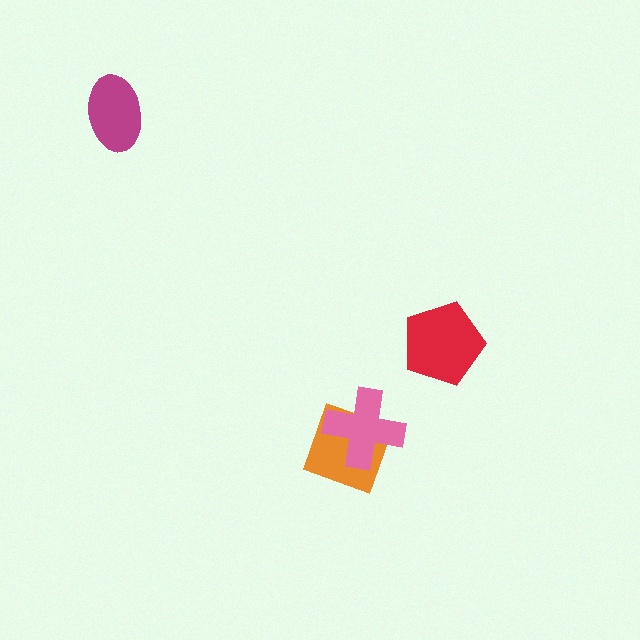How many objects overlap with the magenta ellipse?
0 objects overlap with the magenta ellipse.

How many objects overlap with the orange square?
1 object overlaps with the orange square.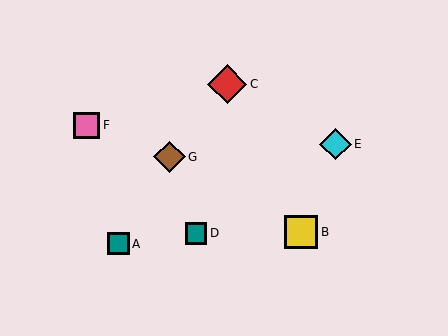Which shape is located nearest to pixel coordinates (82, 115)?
The pink square (labeled F) at (86, 125) is nearest to that location.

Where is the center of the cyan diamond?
The center of the cyan diamond is at (335, 144).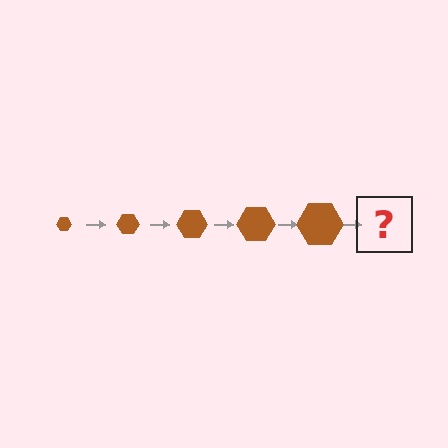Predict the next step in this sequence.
The next step is a brown hexagon, larger than the previous one.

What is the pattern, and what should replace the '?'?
The pattern is that the hexagon gets progressively larger each step. The '?' should be a brown hexagon, larger than the previous one.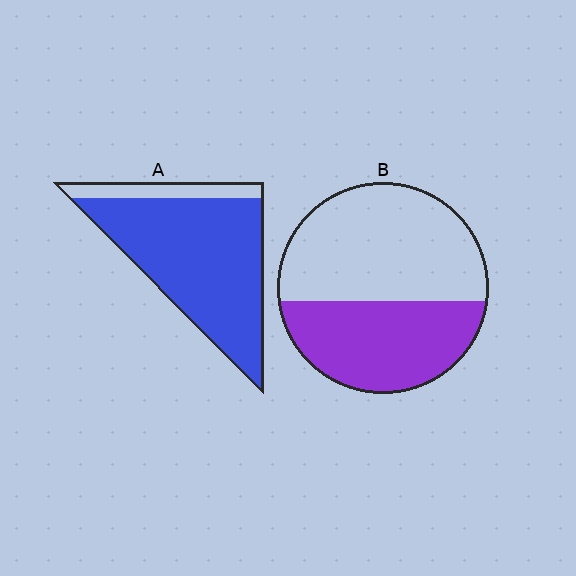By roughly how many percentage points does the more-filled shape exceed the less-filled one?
By roughly 45 percentage points (A over B).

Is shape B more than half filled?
No.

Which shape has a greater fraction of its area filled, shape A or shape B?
Shape A.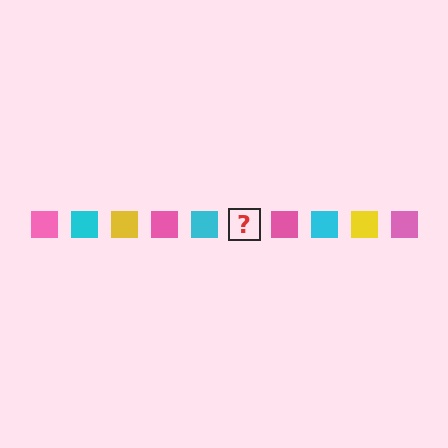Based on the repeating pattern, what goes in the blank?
The blank should be a yellow square.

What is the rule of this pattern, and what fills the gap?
The rule is that the pattern cycles through pink, cyan, yellow squares. The gap should be filled with a yellow square.